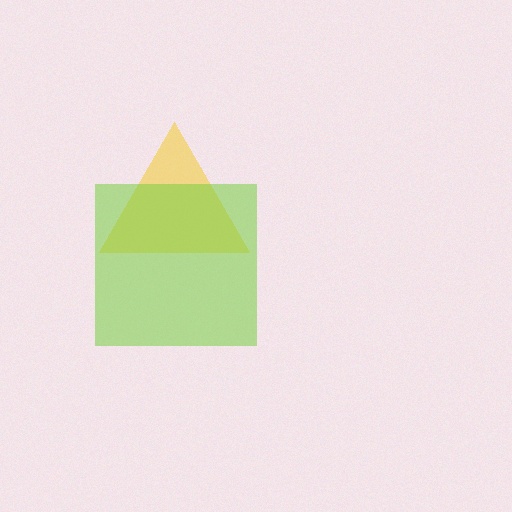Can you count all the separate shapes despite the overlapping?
Yes, there are 2 separate shapes.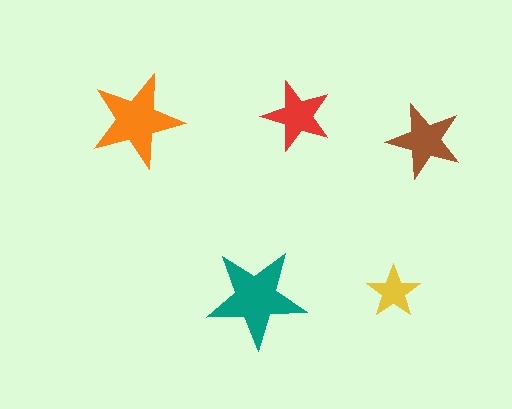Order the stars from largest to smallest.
the teal one, the orange one, the brown one, the red one, the yellow one.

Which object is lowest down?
The teal star is bottommost.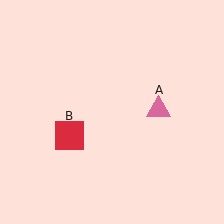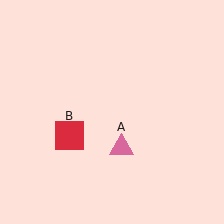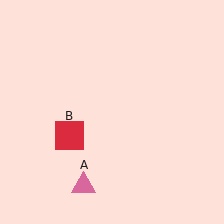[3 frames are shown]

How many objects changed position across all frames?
1 object changed position: pink triangle (object A).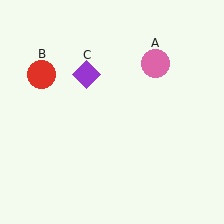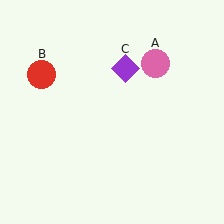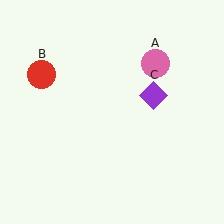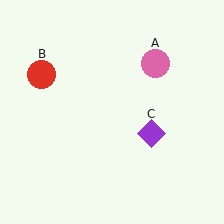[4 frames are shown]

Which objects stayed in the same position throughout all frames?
Pink circle (object A) and red circle (object B) remained stationary.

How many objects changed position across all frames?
1 object changed position: purple diamond (object C).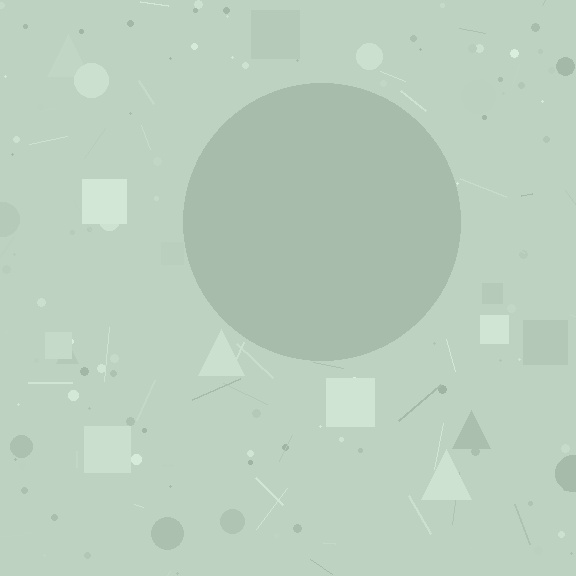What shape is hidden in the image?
A circle is hidden in the image.